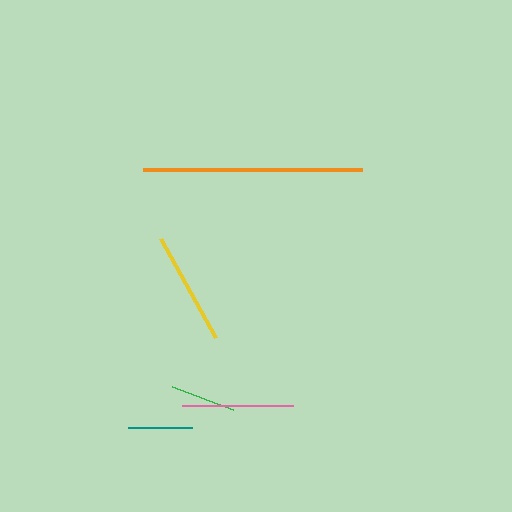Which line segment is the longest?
The orange line is the longest at approximately 219 pixels.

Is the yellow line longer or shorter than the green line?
The yellow line is longer than the green line.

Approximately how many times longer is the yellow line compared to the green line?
The yellow line is approximately 1.7 times the length of the green line.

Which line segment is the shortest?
The teal line is the shortest at approximately 65 pixels.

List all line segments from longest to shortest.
From longest to shortest: orange, yellow, pink, green, teal.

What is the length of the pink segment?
The pink segment is approximately 111 pixels long.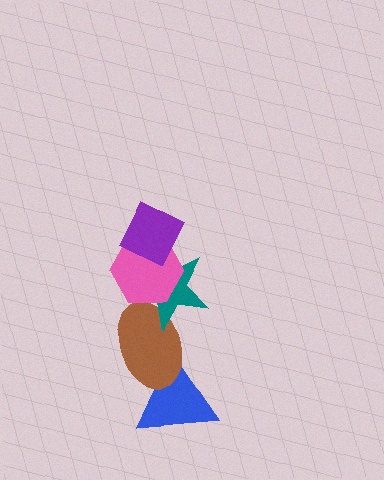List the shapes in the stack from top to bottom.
From top to bottom: the purple diamond, the pink hexagon, the teal star, the brown ellipse, the blue triangle.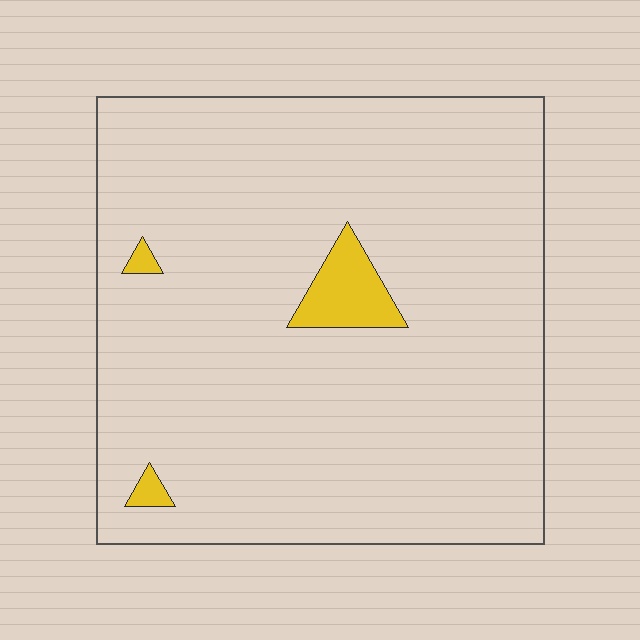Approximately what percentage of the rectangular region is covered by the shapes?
Approximately 5%.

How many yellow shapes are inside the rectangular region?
3.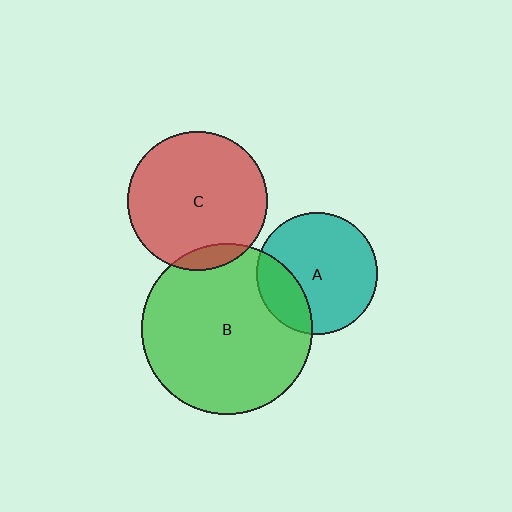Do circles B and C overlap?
Yes.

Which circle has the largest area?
Circle B (green).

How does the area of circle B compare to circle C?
Approximately 1.5 times.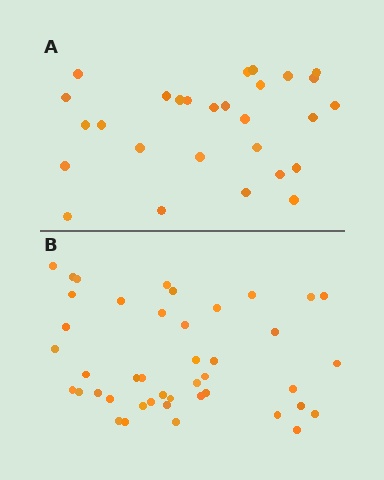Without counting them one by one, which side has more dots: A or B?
Region B (the bottom region) has more dots.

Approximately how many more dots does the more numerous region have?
Region B has approximately 15 more dots than region A.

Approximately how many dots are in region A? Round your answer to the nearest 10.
About 30 dots. (The exact count is 28, which rounds to 30.)